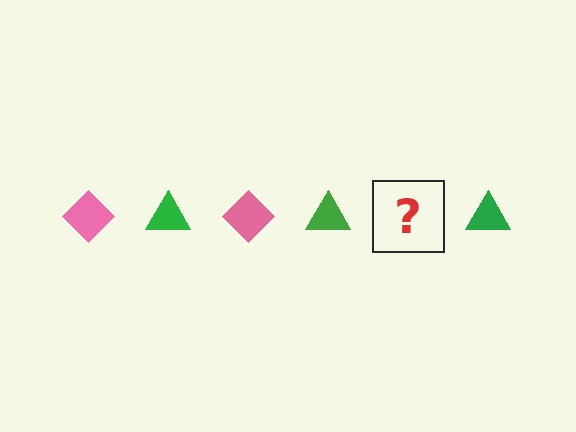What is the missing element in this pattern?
The missing element is a pink diamond.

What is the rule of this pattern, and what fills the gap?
The rule is that the pattern alternates between pink diamond and green triangle. The gap should be filled with a pink diamond.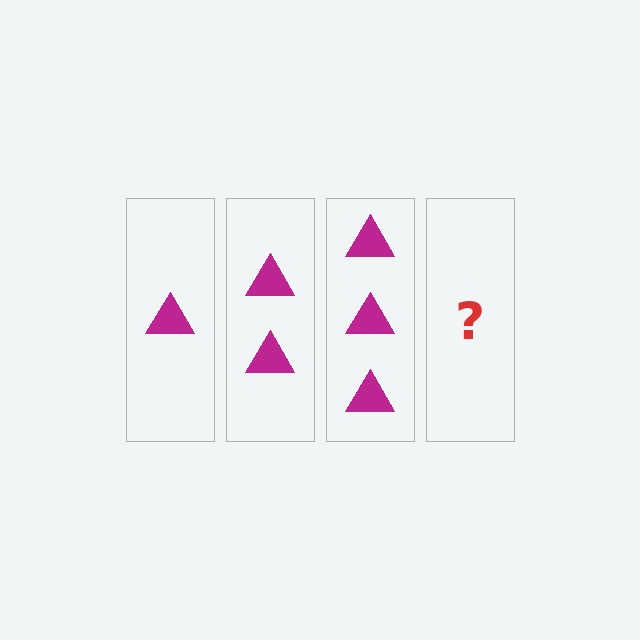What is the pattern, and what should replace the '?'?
The pattern is that each step adds one more triangle. The '?' should be 4 triangles.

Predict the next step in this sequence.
The next step is 4 triangles.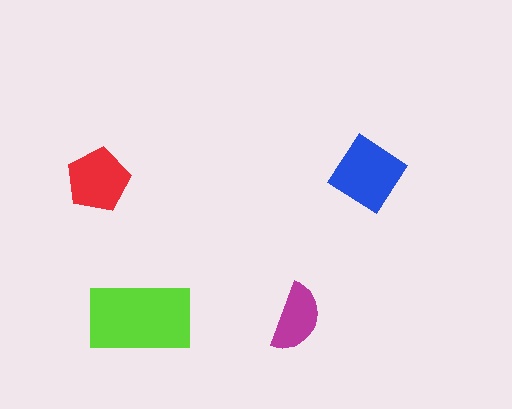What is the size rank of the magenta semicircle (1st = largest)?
4th.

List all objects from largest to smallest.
The lime rectangle, the blue diamond, the red pentagon, the magenta semicircle.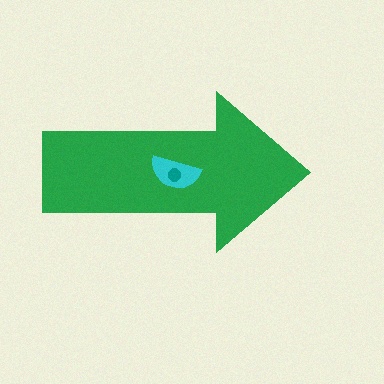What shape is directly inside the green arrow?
The cyan semicircle.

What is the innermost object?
The teal circle.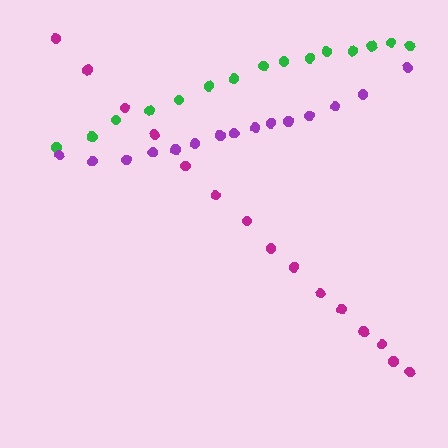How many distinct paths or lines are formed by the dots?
There are 3 distinct paths.